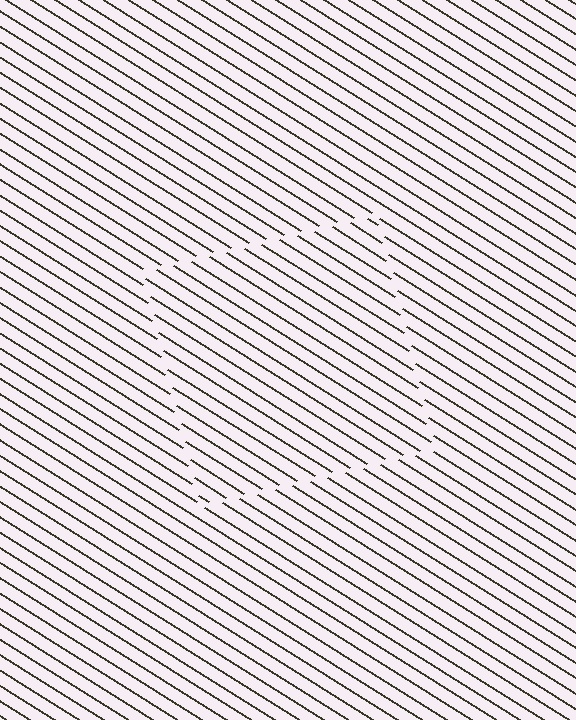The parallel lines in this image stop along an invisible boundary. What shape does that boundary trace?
An illusory square. The interior of the shape contains the same grating, shifted by half a period — the contour is defined by the phase discontinuity where line-ends from the inner and outer gratings abut.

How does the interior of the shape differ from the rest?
The interior of the shape contains the same grating, shifted by half a period — the contour is defined by the phase discontinuity where line-ends from the inner and outer gratings abut.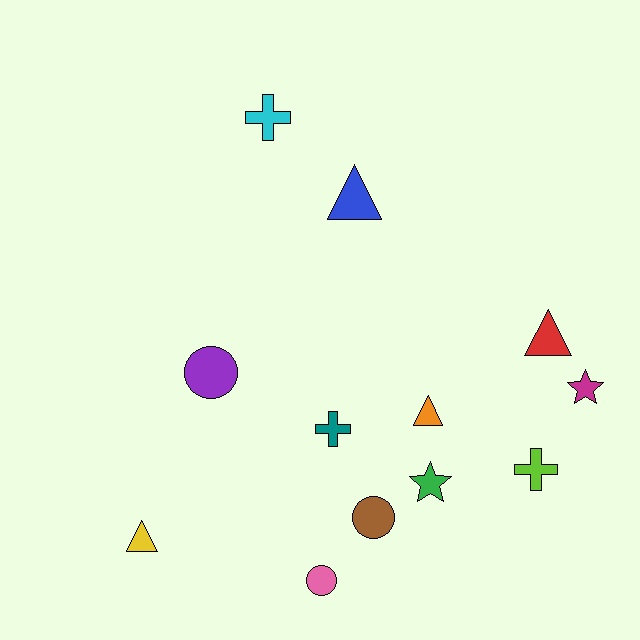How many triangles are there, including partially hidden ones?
There are 4 triangles.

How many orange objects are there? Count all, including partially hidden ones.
There is 1 orange object.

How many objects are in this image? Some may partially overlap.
There are 12 objects.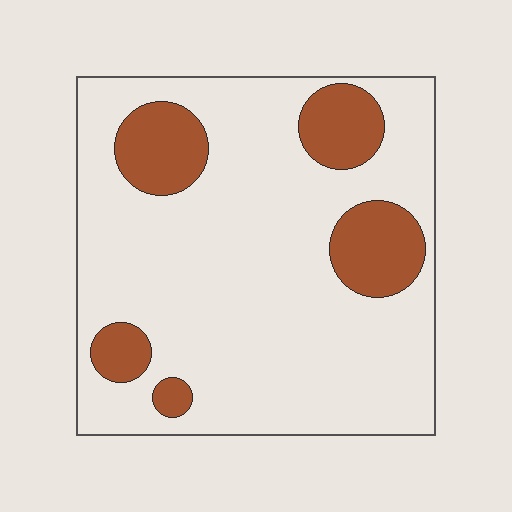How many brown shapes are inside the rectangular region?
5.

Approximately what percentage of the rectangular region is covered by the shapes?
Approximately 20%.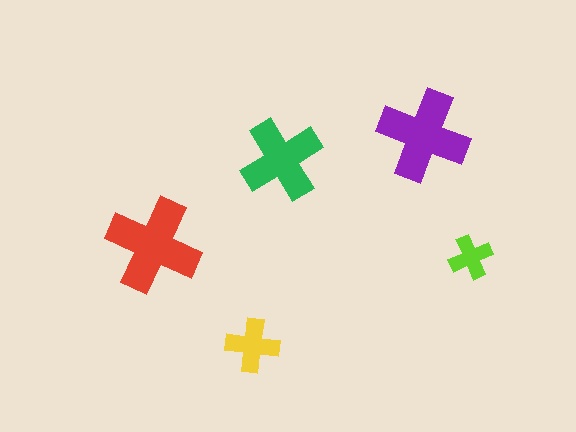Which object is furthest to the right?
The lime cross is rightmost.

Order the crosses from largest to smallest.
the red one, the purple one, the green one, the yellow one, the lime one.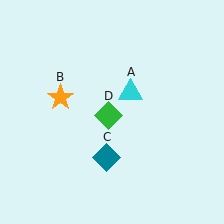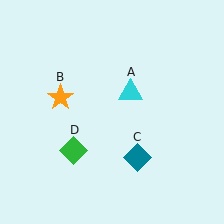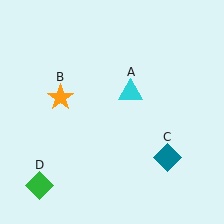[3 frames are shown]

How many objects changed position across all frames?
2 objects changed position: teal diamond (object C), green diamond (object D).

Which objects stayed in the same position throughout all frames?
Cyan triangle (object A) and orange star (object B) remained stationary.